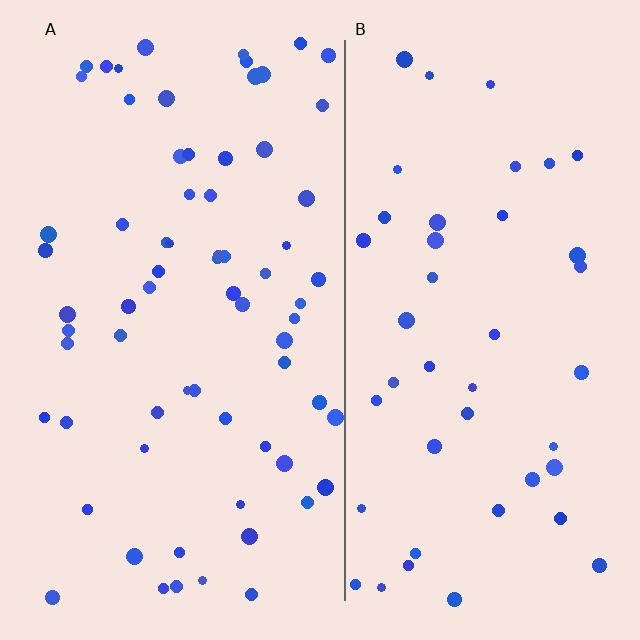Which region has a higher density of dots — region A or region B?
A (the left).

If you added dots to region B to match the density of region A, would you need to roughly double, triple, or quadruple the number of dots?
Approximately double.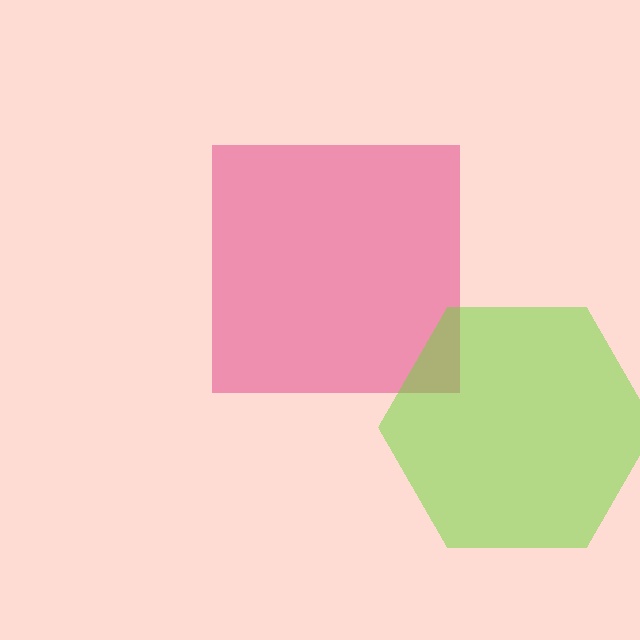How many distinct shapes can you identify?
There are 2 distinct shapes: a pink square, a lime hexagon.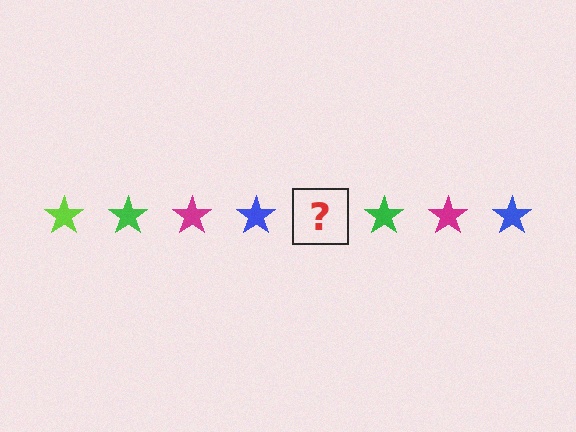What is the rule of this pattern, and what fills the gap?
The rule is that the pattern cycles through lime, green, magenta, blue stars. The gap should be filled with a lime star.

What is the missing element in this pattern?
The missing element is a lime star.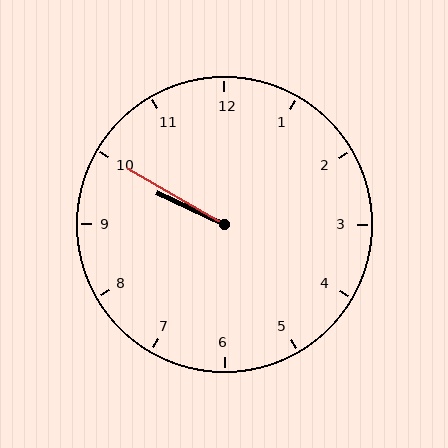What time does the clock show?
9:50.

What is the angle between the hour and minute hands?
Approximately 5 degrees.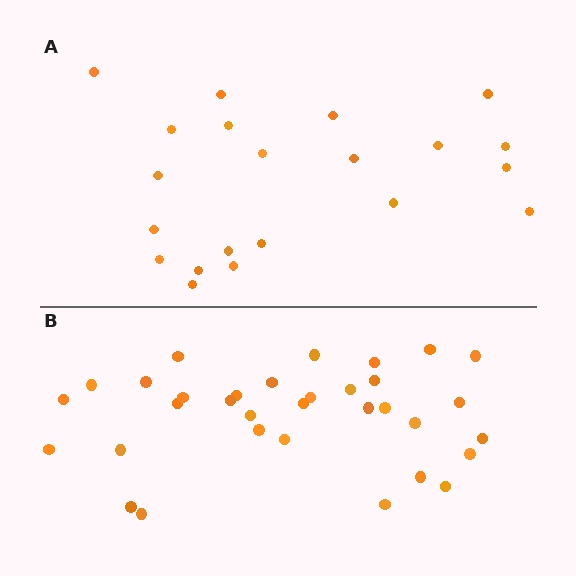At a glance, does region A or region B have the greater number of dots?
Region B (the bottom region) has more dots.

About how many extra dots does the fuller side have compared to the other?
Region B has roughly 12 or so more dots than region A.